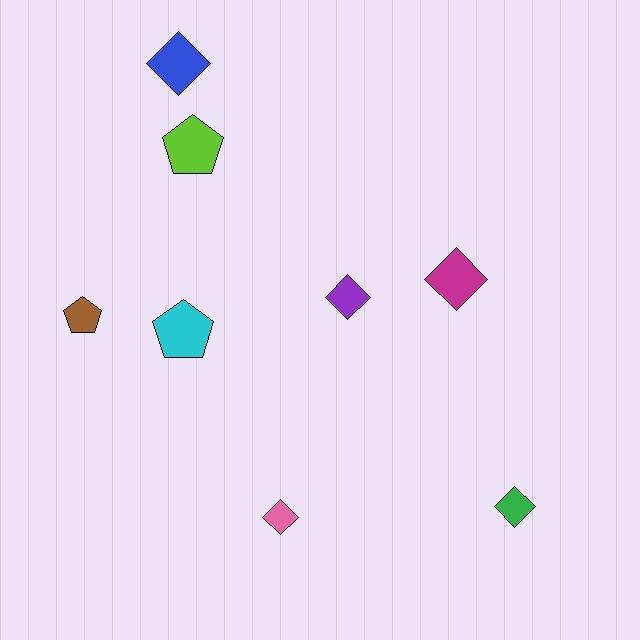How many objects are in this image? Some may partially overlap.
There are 8 objects.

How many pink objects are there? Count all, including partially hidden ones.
There is 1 pink object.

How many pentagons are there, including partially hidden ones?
There are 3 pentagons.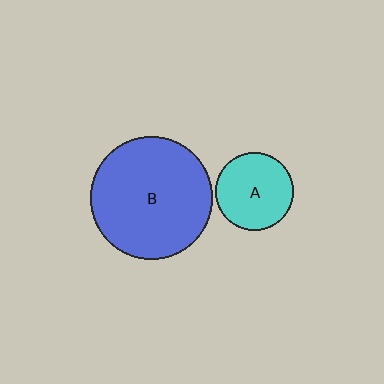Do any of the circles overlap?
No, none of the circles overlap.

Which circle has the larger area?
Circle B (blue).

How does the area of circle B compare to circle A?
Approximately 2.5 times.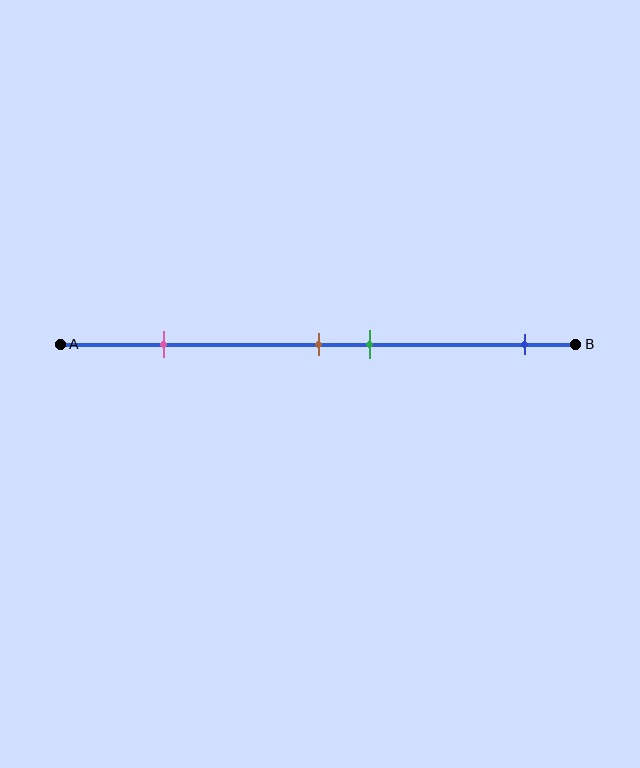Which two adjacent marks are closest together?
The brown and green marks are the closest adjacent pair.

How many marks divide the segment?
There are 4 marks dividing the segment.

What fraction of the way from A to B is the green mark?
The green mark is approximately 60% (0.6) of the way from A to B.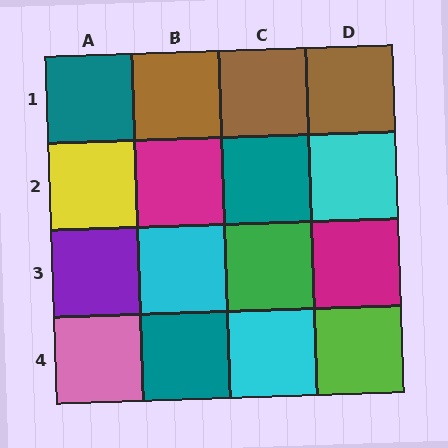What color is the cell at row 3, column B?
Cyan.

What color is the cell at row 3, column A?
Purple.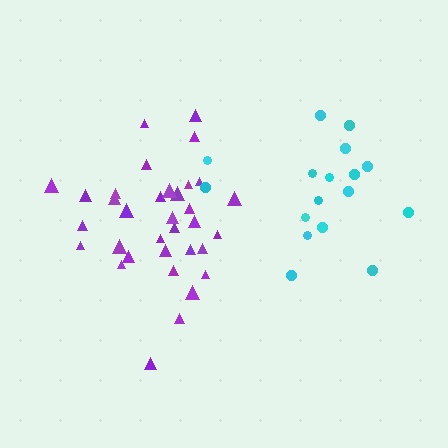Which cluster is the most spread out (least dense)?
Cyan.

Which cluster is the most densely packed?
Purple.